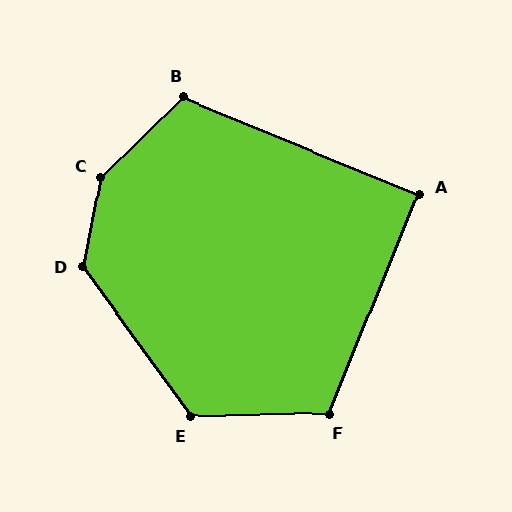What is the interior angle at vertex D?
Approximately 133 degrees (obtuse).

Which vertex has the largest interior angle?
C, at approximately 145 degrees.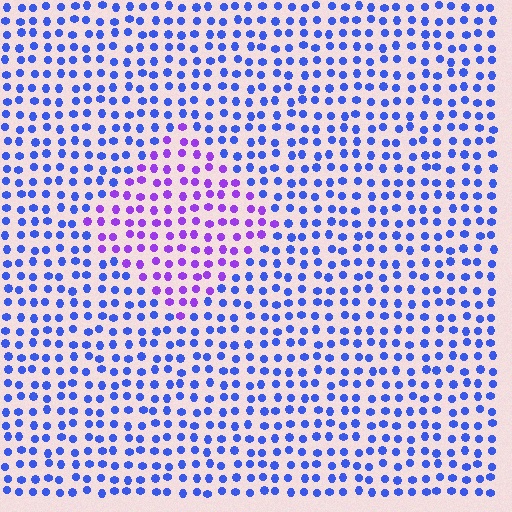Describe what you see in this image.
The image is filled with small blue elements in a uniform arrangement. A diamond-shaped region is visible where the elements are tinted to a slightly different hue, forming a subtle color boundary.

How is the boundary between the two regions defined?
The boundary is defined purely by a slight shift in hue (about 45 degrees). Spacing, size, and orientation are identical on both sides.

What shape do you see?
I see a diamond.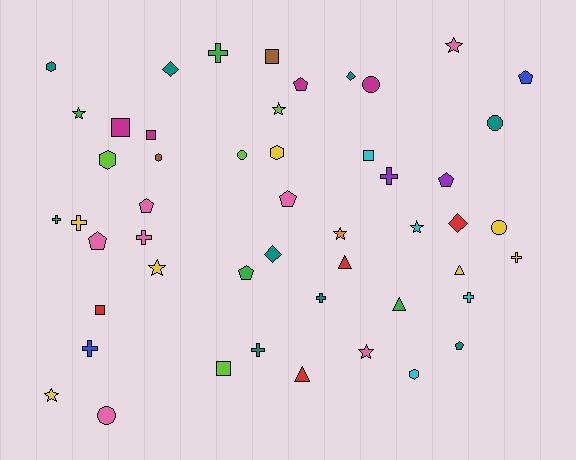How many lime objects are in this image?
There are 4 lime objects.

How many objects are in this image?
There are 50 objects.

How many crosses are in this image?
There are 10 crosses.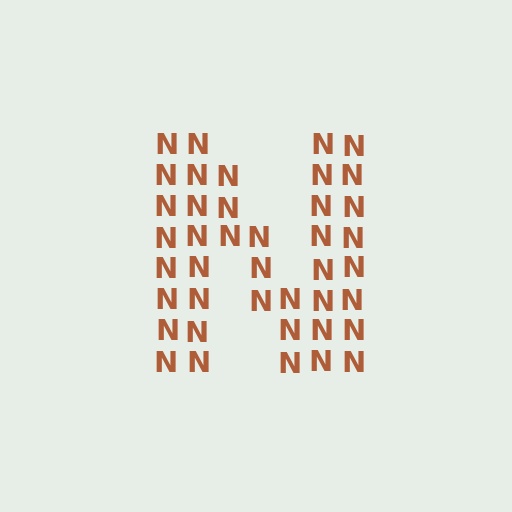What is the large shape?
The large shape is the letter N.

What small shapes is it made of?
It is made of small letter N's.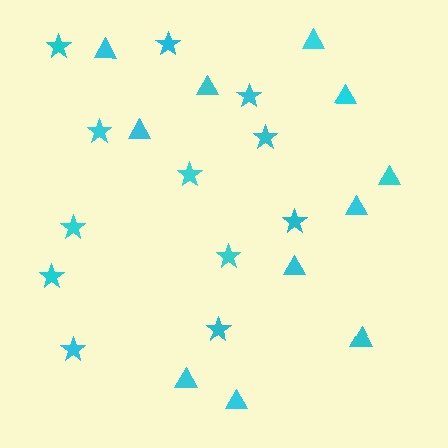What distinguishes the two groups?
There are 2 groups: one group of stars (12) and one group of triangles (11).